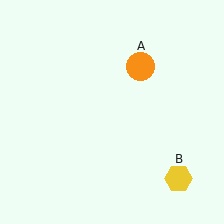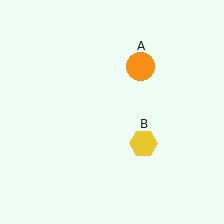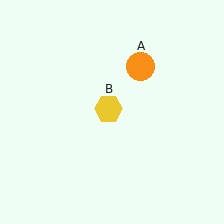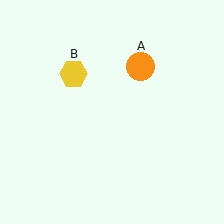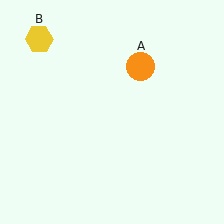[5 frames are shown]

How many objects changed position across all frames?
1 object changed position: yellow hexagon (object B).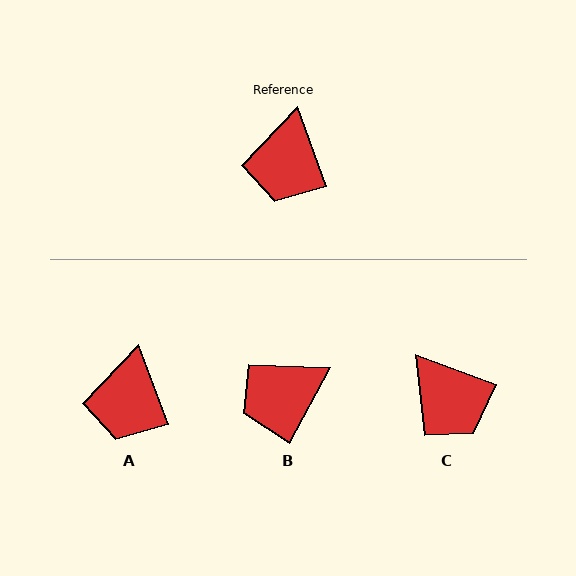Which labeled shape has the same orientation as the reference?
A.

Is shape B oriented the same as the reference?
No, it is off by about 49 degrees.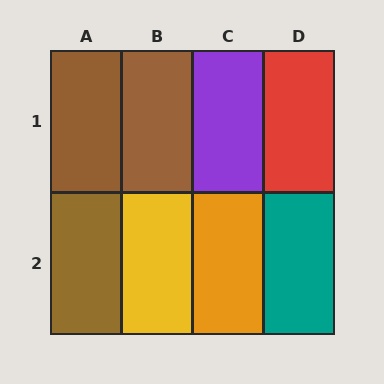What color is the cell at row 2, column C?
Orange.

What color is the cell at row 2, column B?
Yellow.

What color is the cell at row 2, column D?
Teal.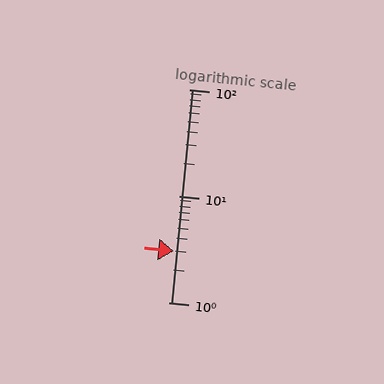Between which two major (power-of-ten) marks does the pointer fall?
The pointer is between 1 and 10.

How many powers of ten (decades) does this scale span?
The scale spans 2 decades, from 1 to 100.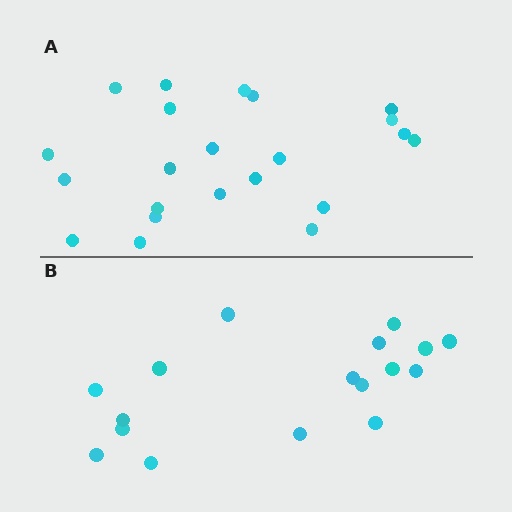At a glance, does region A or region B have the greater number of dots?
Region A (the top region) has more dots.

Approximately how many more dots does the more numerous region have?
Region A has about 5 more dots than region B.